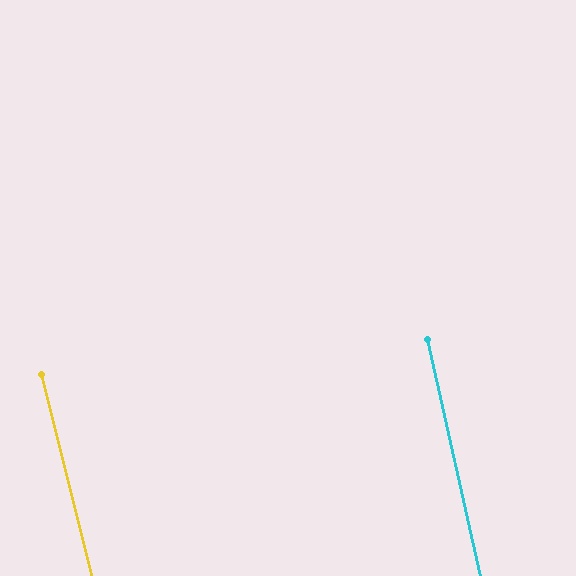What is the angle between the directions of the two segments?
Approximately 1 degree.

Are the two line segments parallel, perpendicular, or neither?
Parallel — their directions differ by only 1.2°.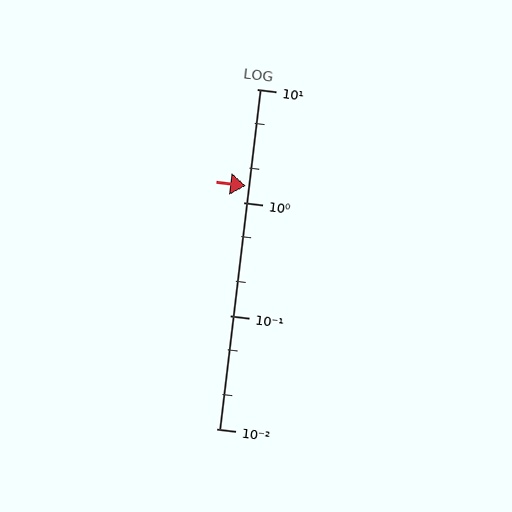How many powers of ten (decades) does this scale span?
The scale spans 3 decades, from 0.01 to 10.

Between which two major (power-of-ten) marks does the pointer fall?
The pointer is between 1 and 10.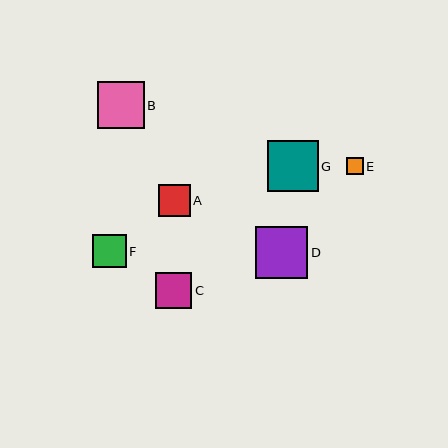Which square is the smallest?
Square E is the smallest with a size of approximately 17 pixels.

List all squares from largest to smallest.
From largest to smallest: D, G, B, C, F, A, E.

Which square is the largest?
Square D is the largest with a size of approximately 52 pixels.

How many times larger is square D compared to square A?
Square D is approximately 1.6 times the size of square A.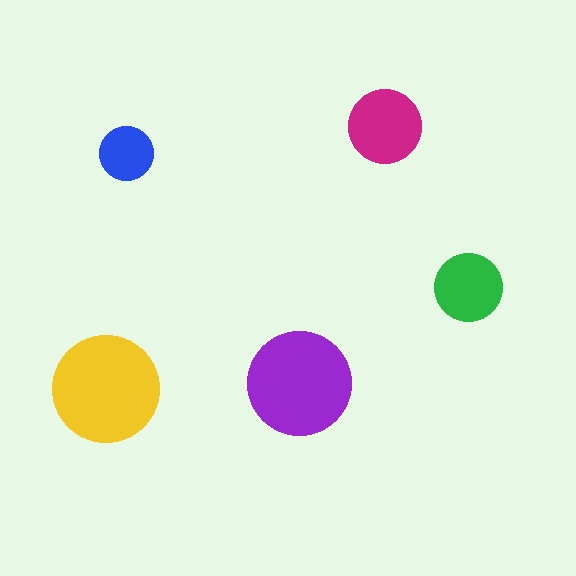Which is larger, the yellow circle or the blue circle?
The yellow one.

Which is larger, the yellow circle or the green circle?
The yellow one.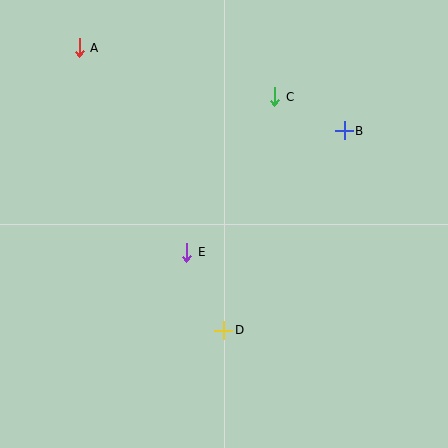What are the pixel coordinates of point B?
Point B is at (344, 131).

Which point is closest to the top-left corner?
Point A is closest to the top-left corner.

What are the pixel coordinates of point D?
Point D is at (224, 330).